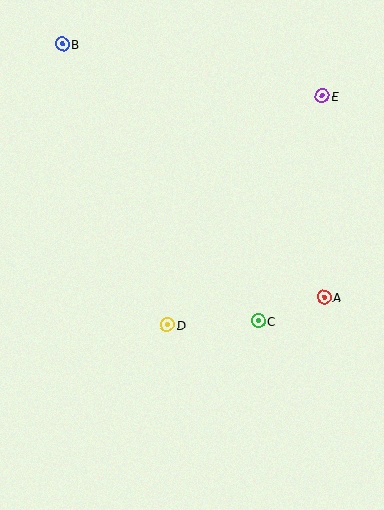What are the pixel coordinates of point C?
Point C is at (258, 321).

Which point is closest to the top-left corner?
Point B is closest to the top-left corner.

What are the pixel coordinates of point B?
Point B is at (63, 44).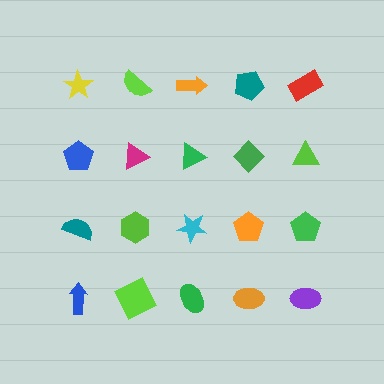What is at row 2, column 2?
A magenta triangle.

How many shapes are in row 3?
5 shapes.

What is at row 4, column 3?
A green ellipse.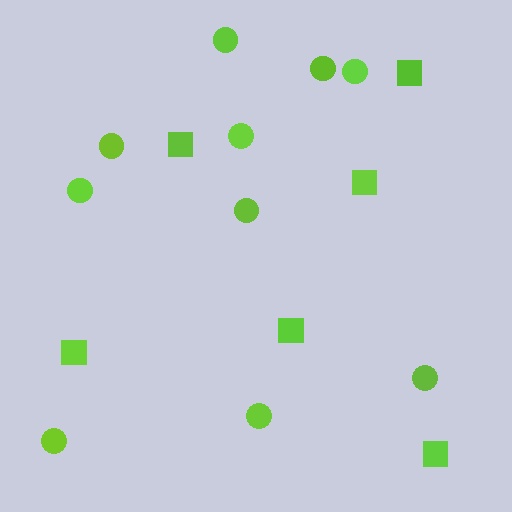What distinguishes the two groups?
There are 2 groups: one group of squares (6) and one group of circles (10).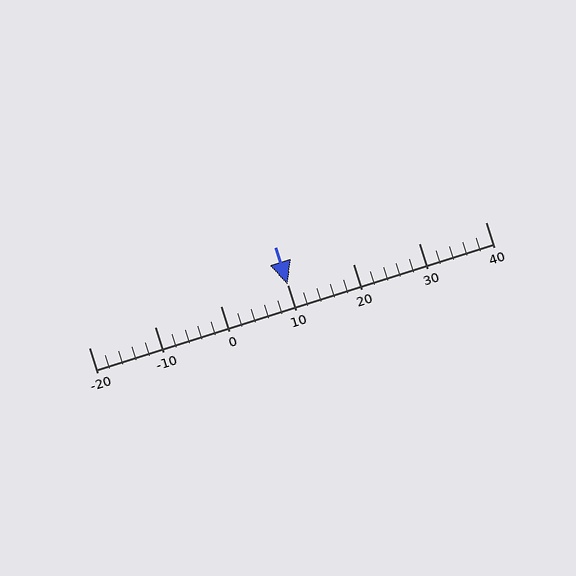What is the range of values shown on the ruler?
The ruler shows values from -20 to 40.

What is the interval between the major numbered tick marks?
The major tick marks are spaced 10 units apart.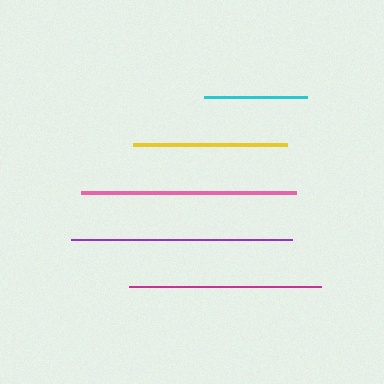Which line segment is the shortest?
The cyan line is the shortest at approximately 102 pixels.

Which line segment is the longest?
The purple line is the longest at approximately 221 pixels.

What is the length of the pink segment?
The pink segment is approximately 215 pixels long.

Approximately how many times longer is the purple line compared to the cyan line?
The purple line is approximately 2.2 times the length of the cyan line.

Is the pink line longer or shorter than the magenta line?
The pink line is longer than the magenta line.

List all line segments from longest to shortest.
From longest to shortest: purple, pink, magenta, yellow, cyan.